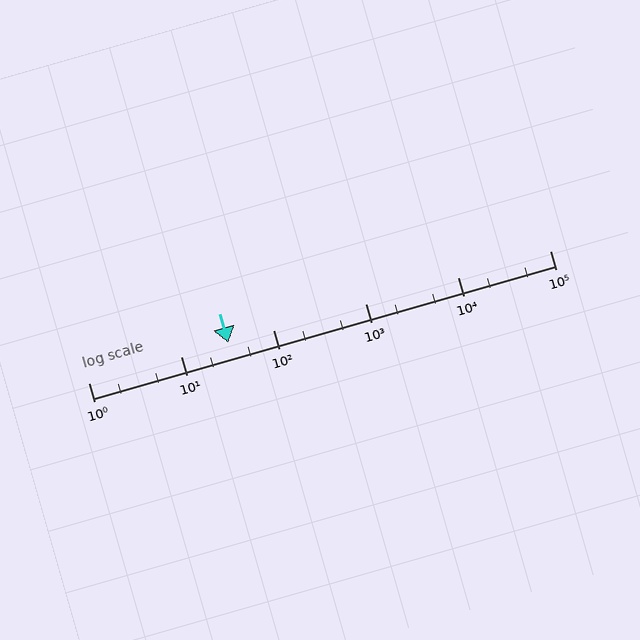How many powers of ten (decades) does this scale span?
The scale spans 5 decades, from 1 to 100000.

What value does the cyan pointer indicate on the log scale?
The pointer indicates approximately 33.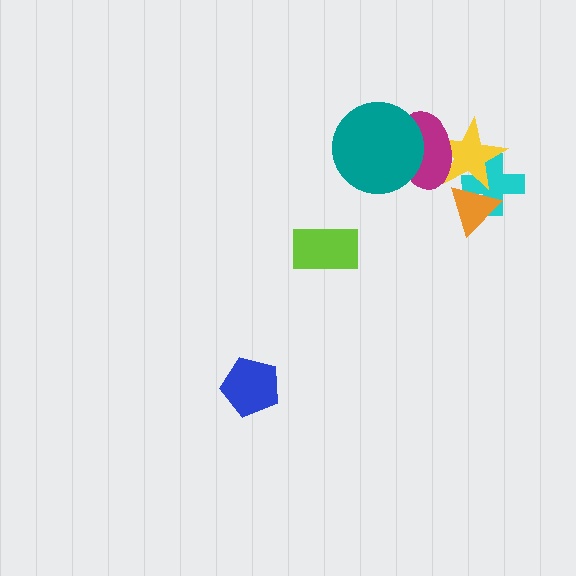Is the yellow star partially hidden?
Yes, it is partially covered by another shape.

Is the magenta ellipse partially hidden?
Yes, it is partially covered by another shape.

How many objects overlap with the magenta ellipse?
2 objects overlap with the magenta ellipse.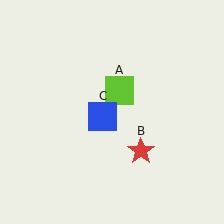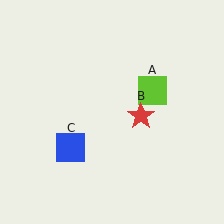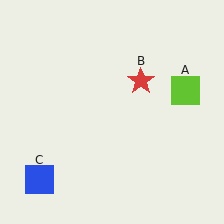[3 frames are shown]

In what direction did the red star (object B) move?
The red star (object B) moved up.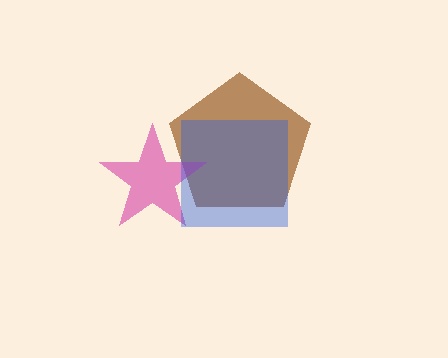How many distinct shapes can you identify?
There are 3 distinct shapes: a brown pentagon, a magenta star, a blue square.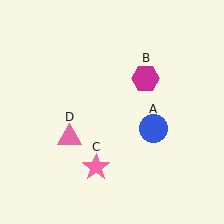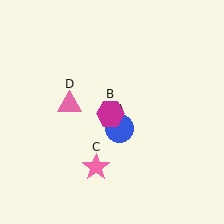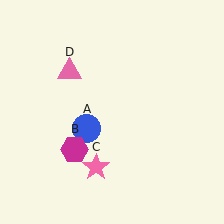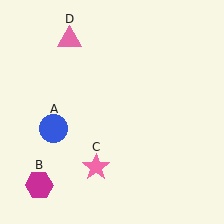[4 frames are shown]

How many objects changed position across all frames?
3 objects changed position: blue circle (object A), magenta hexagon (object B), pink triangle (object D).